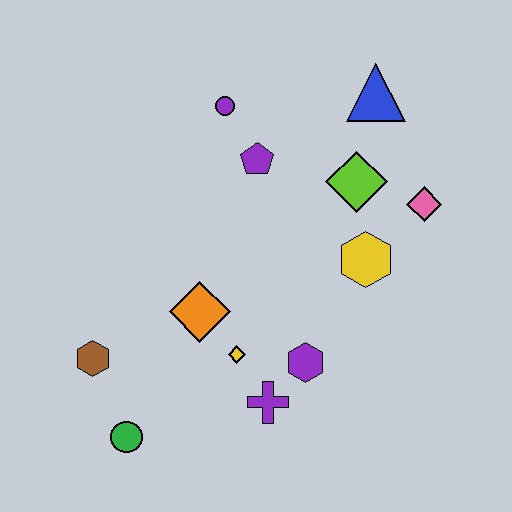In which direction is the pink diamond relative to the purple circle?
The pink diamond is to the right of the purple circle.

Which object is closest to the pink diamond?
The lime diamond is closest to the pink diamond.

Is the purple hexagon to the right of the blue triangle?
No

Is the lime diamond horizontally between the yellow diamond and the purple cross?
No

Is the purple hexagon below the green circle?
No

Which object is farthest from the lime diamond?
The green circle is farthest from the lime diamond.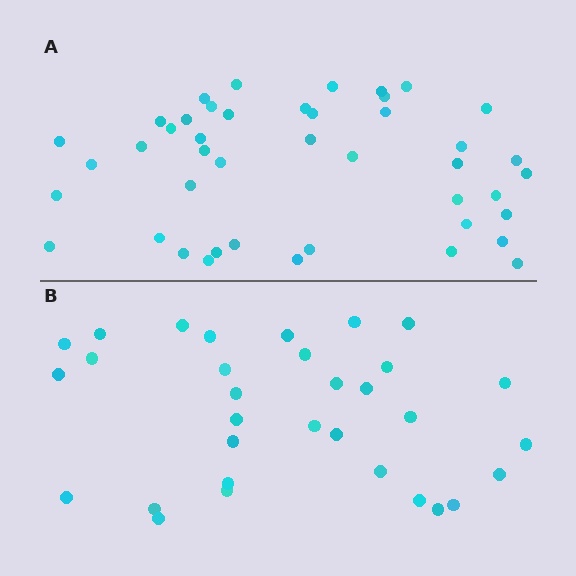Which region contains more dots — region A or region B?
Region A (the top region) has more dots.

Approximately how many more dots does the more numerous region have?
Region A has roughly 12 or so more dots than region B.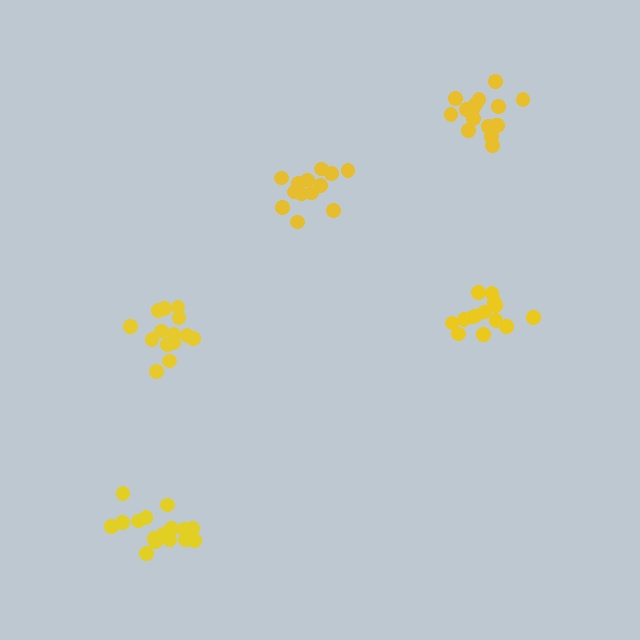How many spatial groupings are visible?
There are 5 spatial groupings.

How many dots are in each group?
Group 1: 16 dots, Group 2: 14 dots, Group 3: 16 dots, Group 4: 14 dots, Group 5: 14 dots (74 total).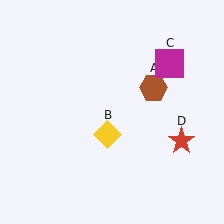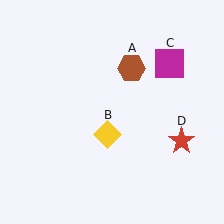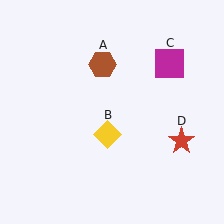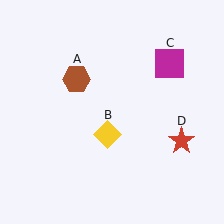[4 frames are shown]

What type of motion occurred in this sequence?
The brown hexagon (object A) rotated counterclockwise around the center of the scene.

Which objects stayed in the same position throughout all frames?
Yellow diamond (object B) and magenta square (object C) and red star (object D) remained stationary.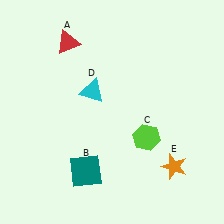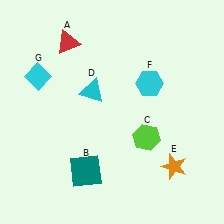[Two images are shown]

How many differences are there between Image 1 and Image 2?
There are 2 differences between the two images.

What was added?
A cyan hexagon (F), a cyan diamond (G) were added in Image 2.